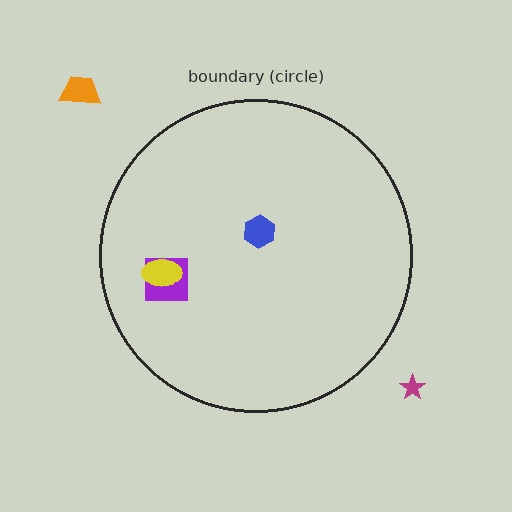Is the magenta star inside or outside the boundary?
Outside.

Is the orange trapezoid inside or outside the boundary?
Outside.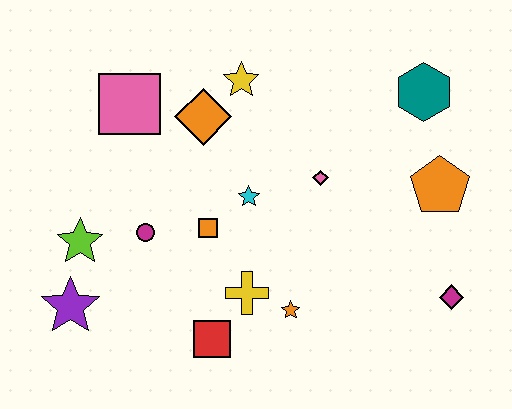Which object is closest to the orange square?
The cyan star is closest to the orange square.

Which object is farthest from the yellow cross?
The teal hexagon is farthest from the yellow cross.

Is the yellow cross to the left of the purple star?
No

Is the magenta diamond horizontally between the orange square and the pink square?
No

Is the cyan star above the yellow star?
No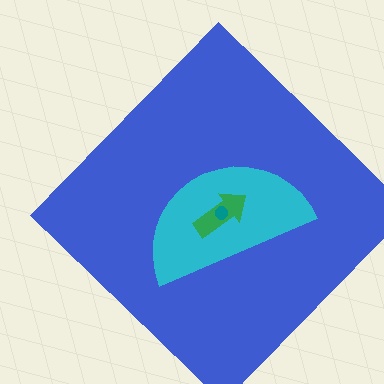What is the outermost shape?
The blue diamond.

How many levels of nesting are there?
4.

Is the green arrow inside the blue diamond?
Yes.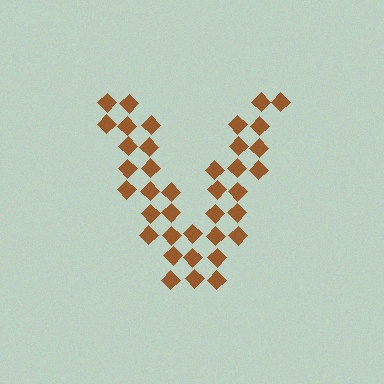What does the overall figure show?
The overall figure shows the letter V.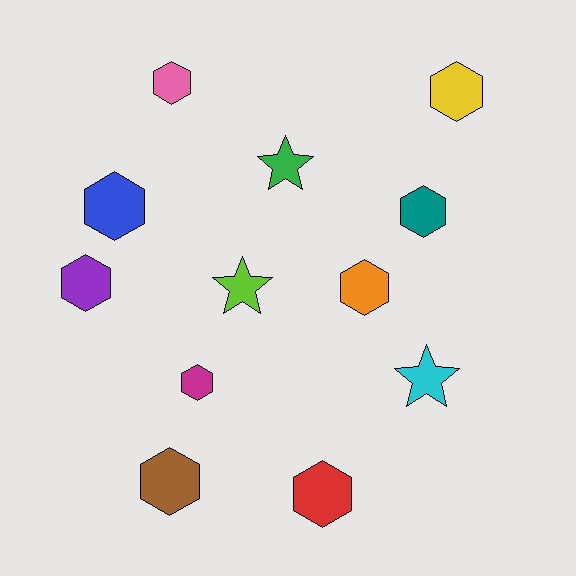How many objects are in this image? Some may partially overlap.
There are 12 objects.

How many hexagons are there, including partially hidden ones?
There are 9 hexagons.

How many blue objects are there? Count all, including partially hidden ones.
There is 1 blue object.